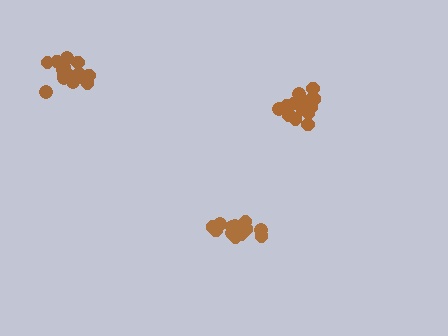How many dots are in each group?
Group 1: 17 dots, Group 2: 14 dots, Group 3: 17 dots (48 total).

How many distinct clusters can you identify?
There are 3 distinct clusters.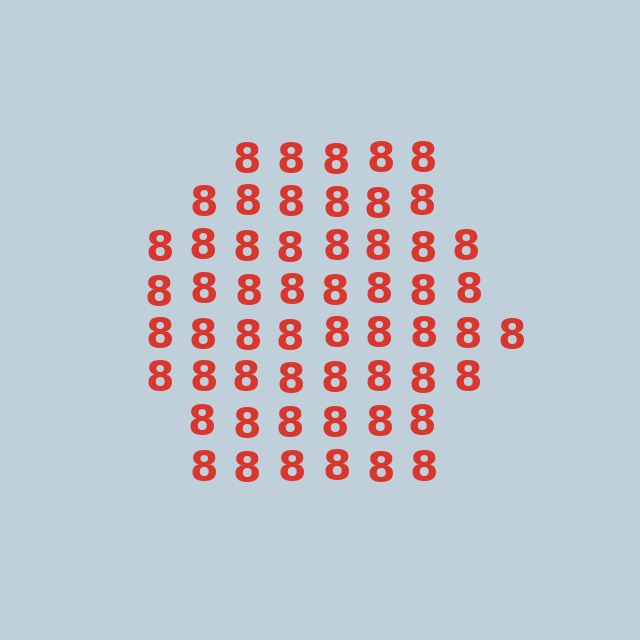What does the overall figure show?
The overall figure shows a hexagon.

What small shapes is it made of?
It is made of small digit 8's.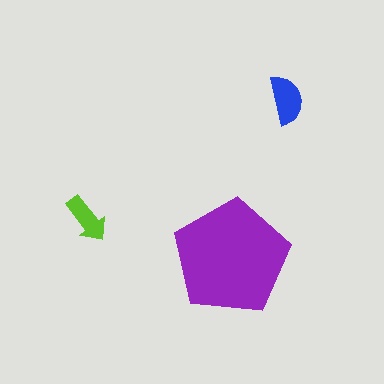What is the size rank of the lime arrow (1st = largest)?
3rd.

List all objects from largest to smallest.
The purple pentagon, the blue semicircle, the lime arrow.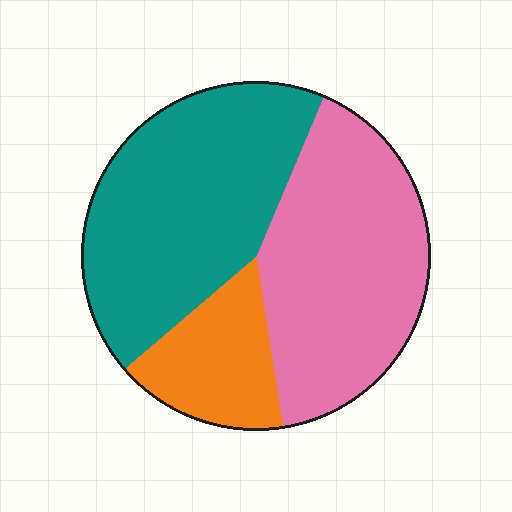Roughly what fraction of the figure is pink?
Pink covers 41% of the figure.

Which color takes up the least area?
Orange, at roughly 15%.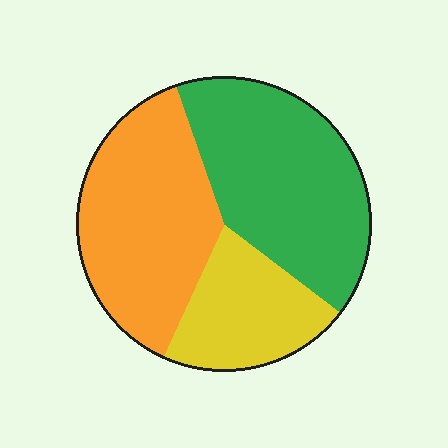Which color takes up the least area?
Yellow, at roughly 20%.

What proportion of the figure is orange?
Orange takes up about three eighths (3/8) of the figure.